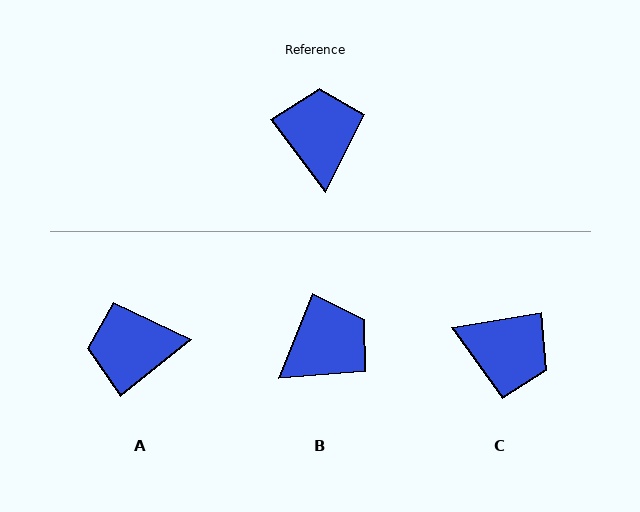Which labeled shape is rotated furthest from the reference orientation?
C, about 118 degrees away.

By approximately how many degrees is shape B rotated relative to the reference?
Approximately 59 degrees clockwise.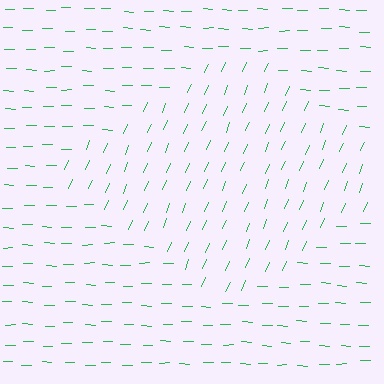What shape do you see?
I see a diamond.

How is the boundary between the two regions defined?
The boundary is defined purely by a change in line orientation (approximately 68 degrees difference). All lines are the same color and thickness.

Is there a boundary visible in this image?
Yes, there is a texture boundary formed by a change in line orientation.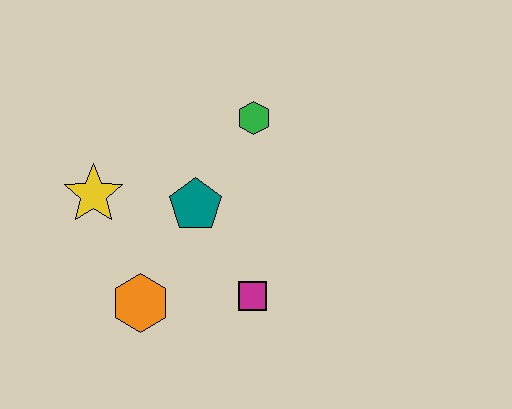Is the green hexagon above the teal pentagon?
Yes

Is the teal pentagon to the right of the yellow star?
Yes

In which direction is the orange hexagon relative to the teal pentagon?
The orange hexagon is below the teal pentagon.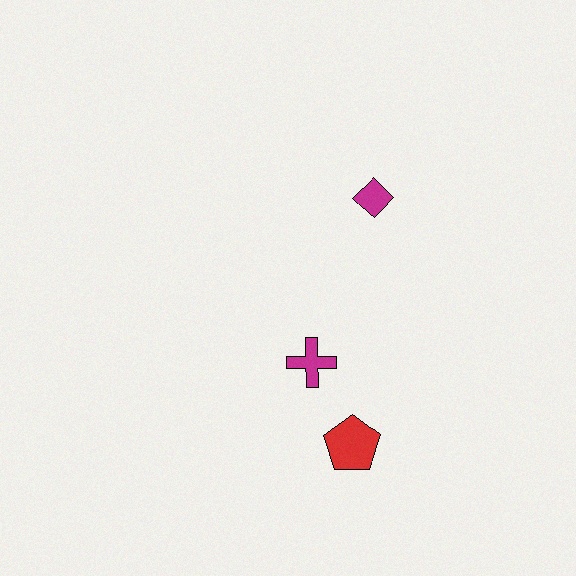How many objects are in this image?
There are 3 objects.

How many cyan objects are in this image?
There are no cyan objects.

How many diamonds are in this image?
There is 1 diamond.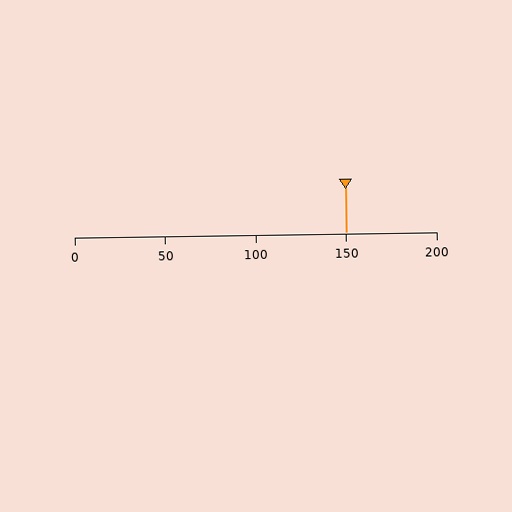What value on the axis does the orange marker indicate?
The marker indicates approximately 150.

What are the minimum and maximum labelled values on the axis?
The axis runs from 0 to 200.